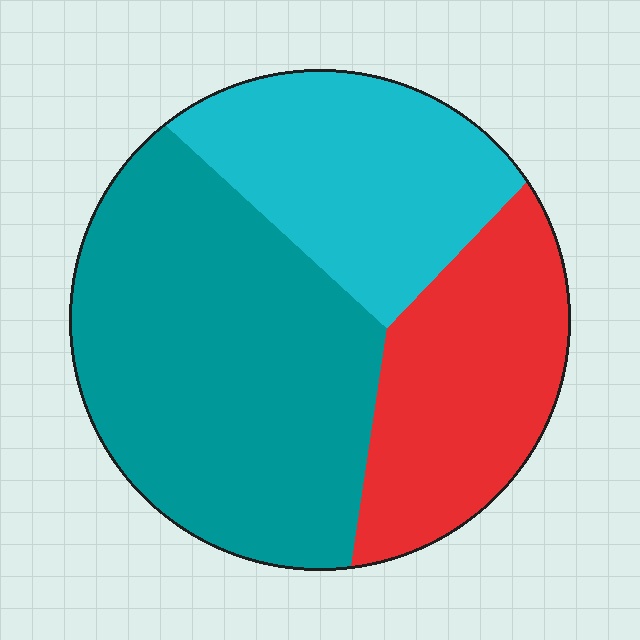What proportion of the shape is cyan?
Cyan covers 26% of the shape.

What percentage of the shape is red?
Red covers about 25% of the shape.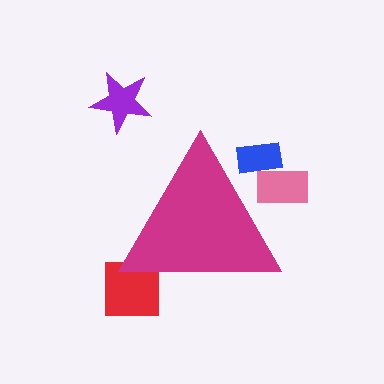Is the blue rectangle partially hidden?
Yes, the blue rectangle is partially hidden behind the magenta triangle.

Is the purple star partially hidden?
No, the purple star is fully visible.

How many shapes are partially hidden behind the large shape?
3 shapes are partially hidden.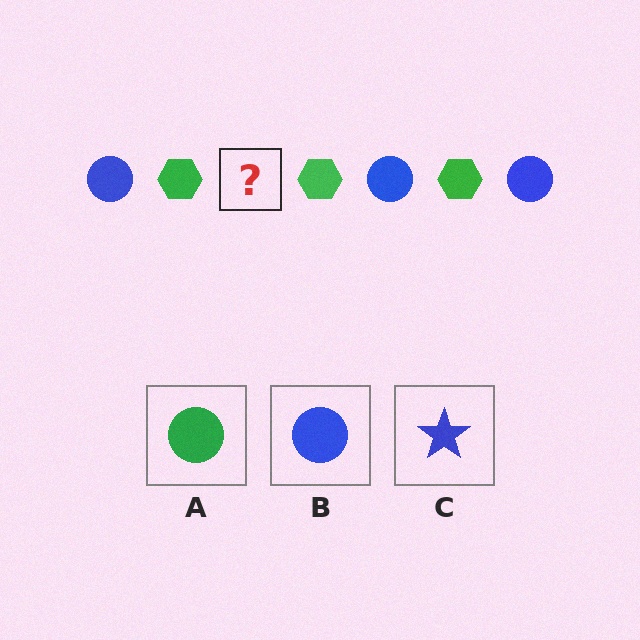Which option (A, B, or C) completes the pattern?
B.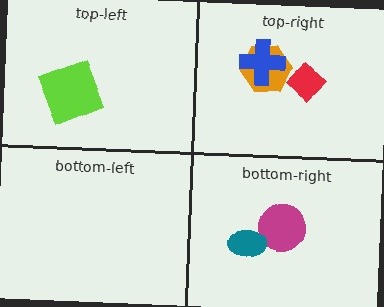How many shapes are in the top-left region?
1.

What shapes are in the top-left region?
The lime square.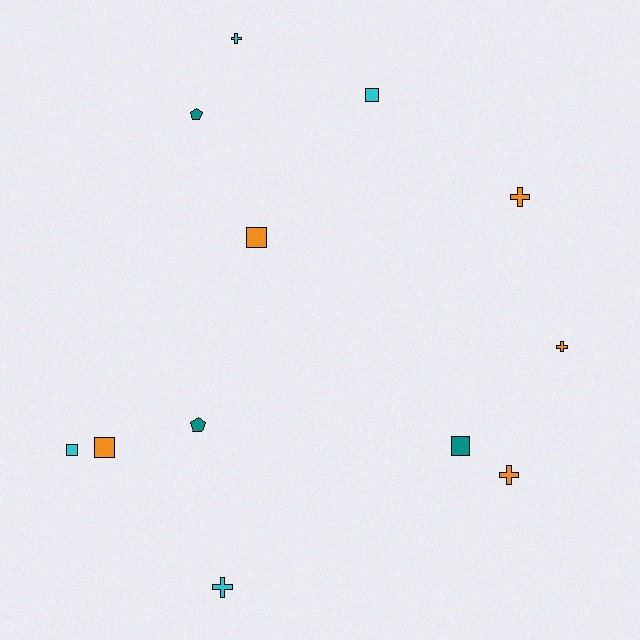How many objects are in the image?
There are 12 objects.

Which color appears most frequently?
Orange, with 5 objects.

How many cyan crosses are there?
There are 2 cyan crosses.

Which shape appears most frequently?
Cross, with 5 objects.